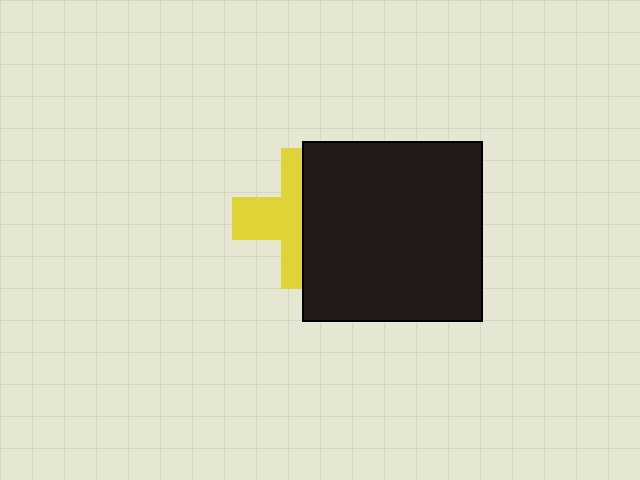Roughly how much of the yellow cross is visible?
About half of it is visible (roughly 49%).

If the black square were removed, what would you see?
You would see the complete yellow cross.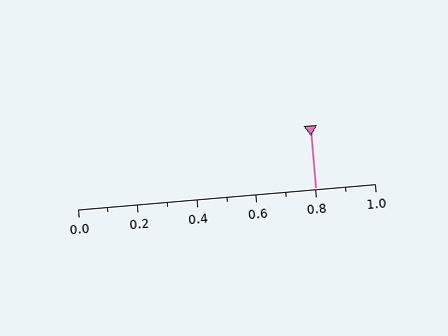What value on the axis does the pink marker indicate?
The marker indicates approximately 0.8.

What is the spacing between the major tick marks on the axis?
The major ticks are spaced 0.2 apart.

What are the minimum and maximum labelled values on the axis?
The axis runs from 0.0 to 1.0.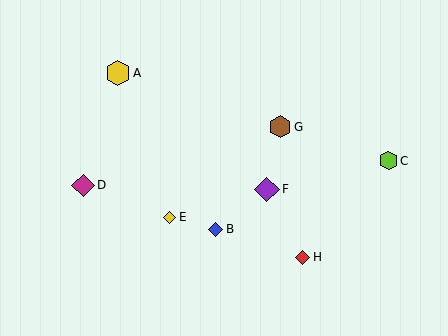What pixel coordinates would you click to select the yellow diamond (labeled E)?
Click at (170, 217) to select the yellow diamond E.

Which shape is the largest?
The yellow hexagon (labeled A) is the largest.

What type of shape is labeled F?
Shape F is a purple diamond.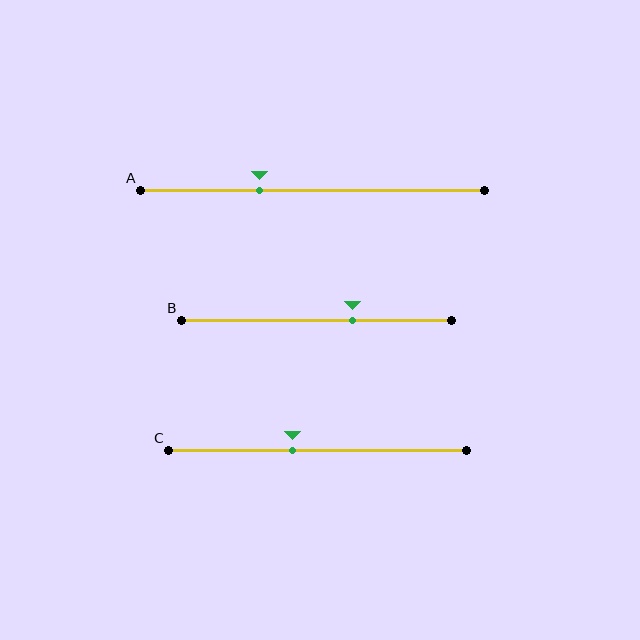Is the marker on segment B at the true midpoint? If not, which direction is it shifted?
No, the marker on segment B is shifted to the right by about 13% of the segment length.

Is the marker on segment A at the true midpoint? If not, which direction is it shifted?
No, the marker on segment A is shifted to the left by about 15% of the segment length.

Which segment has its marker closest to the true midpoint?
Segment C has its marker closest to the true midpoint.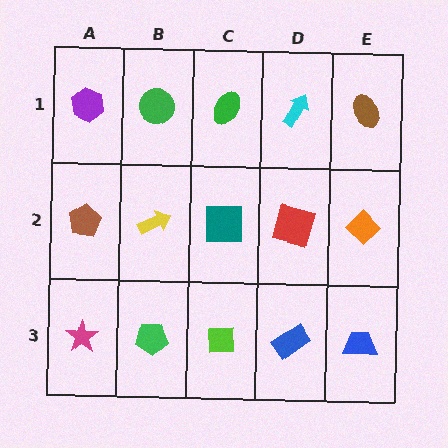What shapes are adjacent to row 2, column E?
A brown ellipse (row 1, column E), a blue trapezoid (row 3, column E), a red square (row 2, column D).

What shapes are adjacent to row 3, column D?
A red square (row 2, column D), a lime square (row 3, column C), a blue trapezoid (row 3, column E).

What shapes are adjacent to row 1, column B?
A yellow arrow (row 2, column B), a purple hexagon (row 1, column A), a green ellipse (row 1, column C).